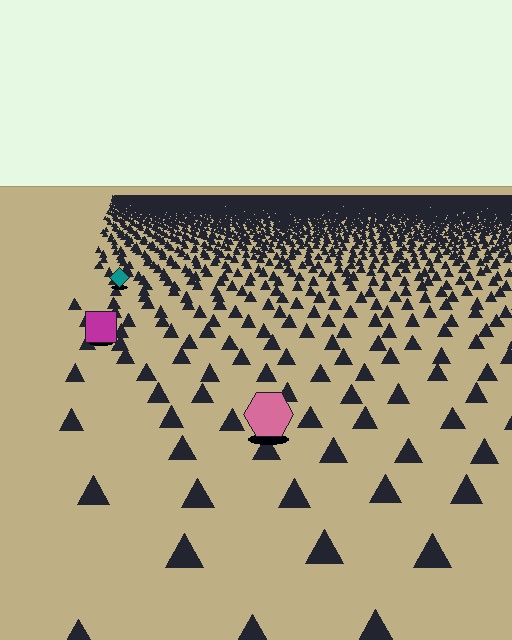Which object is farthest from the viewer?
The teal diamond is farthest from the viewer. It appears smaller and the ground texture around it is denser.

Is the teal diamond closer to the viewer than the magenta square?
No. The magenta square is closer — you can tell from the texture gradient: the ground texture is coarser near it.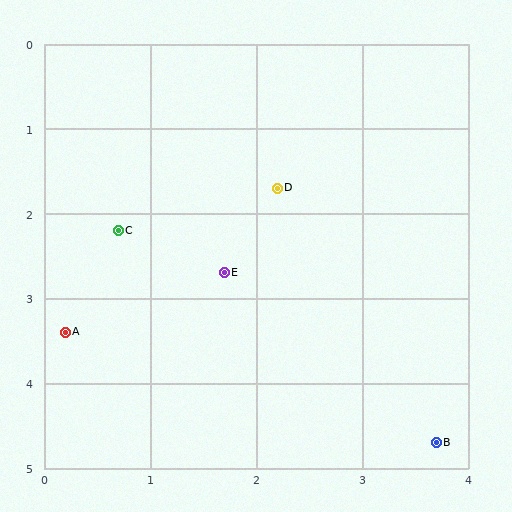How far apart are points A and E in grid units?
Points A and E are about 1.7 grid units apart.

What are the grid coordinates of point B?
Point B is at approximately (3.7, 4.7).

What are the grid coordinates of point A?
Point A is at approximately (0.2, 3.4).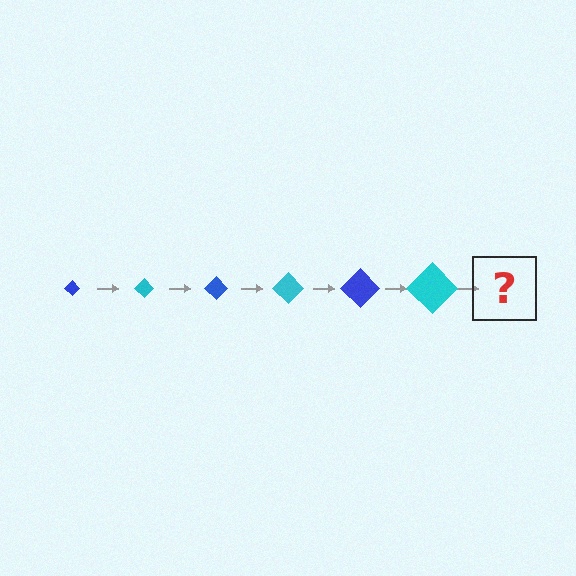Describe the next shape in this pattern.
It should be a blue diamond, larger than the previous one.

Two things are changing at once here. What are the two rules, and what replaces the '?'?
The two rules are that the diamond grows larger each step and the color cycles through blue and cyan. The '?' should be a blue diamond, larger than the previous one.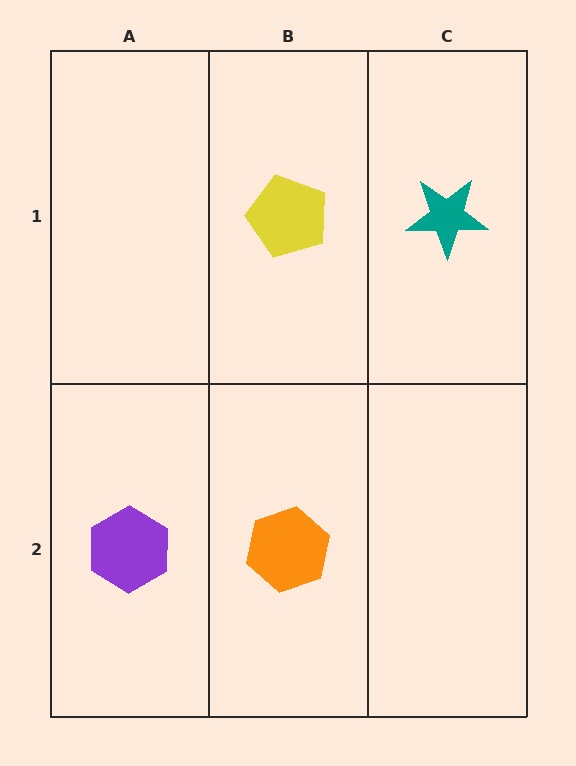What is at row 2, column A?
A purple hexagon.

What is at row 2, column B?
An orange hexagon.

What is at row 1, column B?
A yellow pentagon.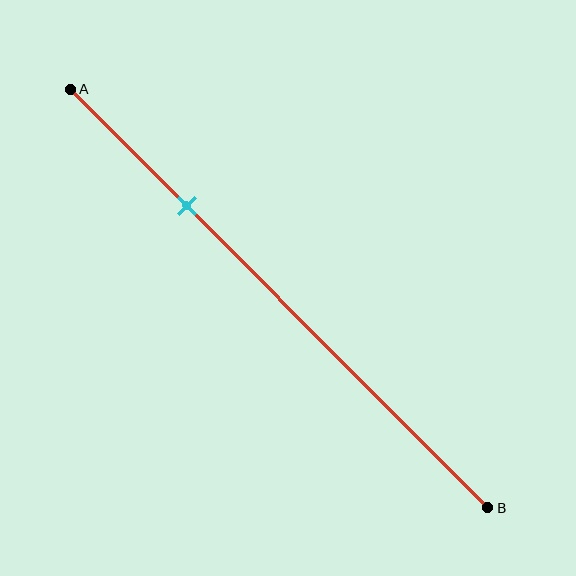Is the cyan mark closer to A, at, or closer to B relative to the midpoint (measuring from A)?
The cyan mark is closer to point A than the midpoint of segment AB.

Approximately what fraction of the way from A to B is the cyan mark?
The cyan mark is approximately 30% of the way from A to B.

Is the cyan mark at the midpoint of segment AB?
No, the mark is at about 30% from A, not at the 50% midpoint.